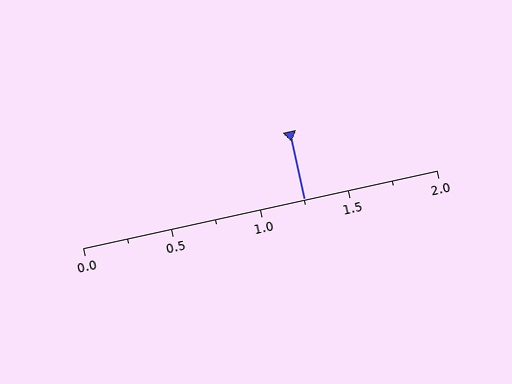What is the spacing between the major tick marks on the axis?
The major ticks are spaced 0.5 apart.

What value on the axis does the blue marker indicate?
The marker indicates approximately 1.25.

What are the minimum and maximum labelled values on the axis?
The axis runs from 0.0 to 2.0.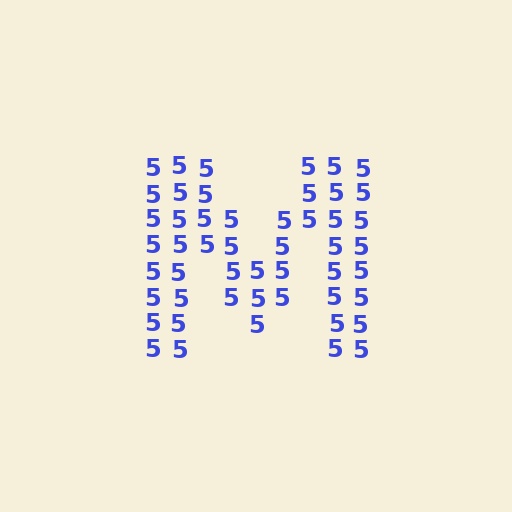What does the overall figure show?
The overall figure shows the letter M.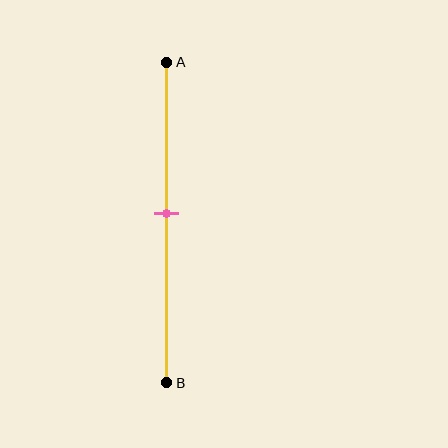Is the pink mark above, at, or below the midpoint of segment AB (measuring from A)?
The pink mark is approximately at the midpoint of segment AB.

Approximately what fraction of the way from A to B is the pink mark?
The pink mark is approximately 45% of the way from A to B.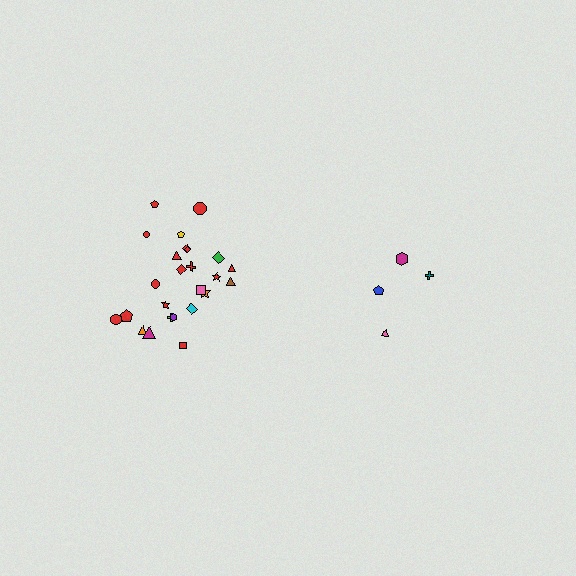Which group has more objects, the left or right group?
The left group.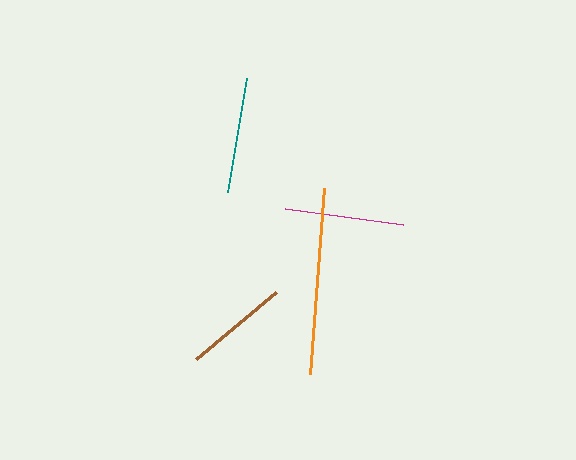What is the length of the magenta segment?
The magenta segment is approximately 119 pixels long.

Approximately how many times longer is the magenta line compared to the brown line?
The magenta line is approximately 1.1 times the length of the brown line.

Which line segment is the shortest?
The brown line is the shortest at approximately 104 pixels.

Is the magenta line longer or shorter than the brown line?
The magenta line is longer than the brown line.